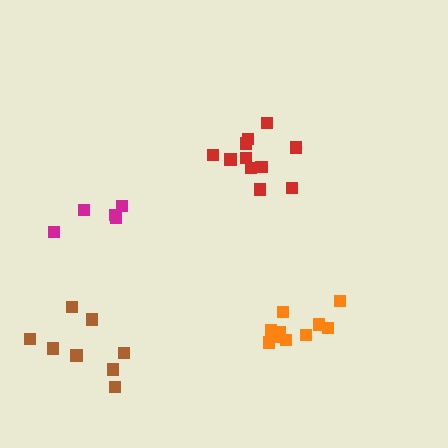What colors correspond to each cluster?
The clusters are colored: orange, red, magenta, brown.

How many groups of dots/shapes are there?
There are 4 groups.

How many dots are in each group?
Group 1: 10 dots, Group 2: 11 dots, Group 3: 5 dots, Group 4: 8 dots (34 total).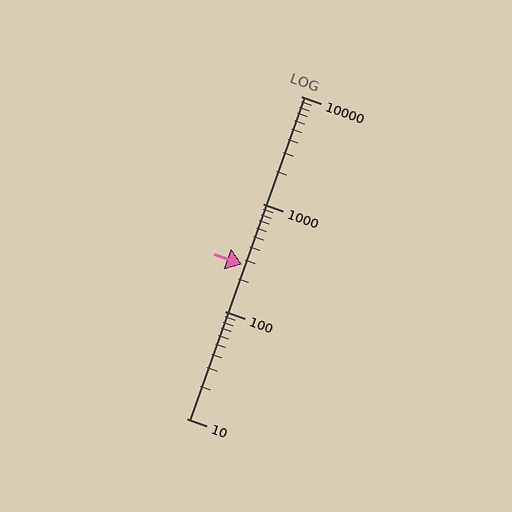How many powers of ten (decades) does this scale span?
The scale spans 3 decades, from 10 to 10000.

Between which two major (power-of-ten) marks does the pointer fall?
The pointer is between 100 and 1000.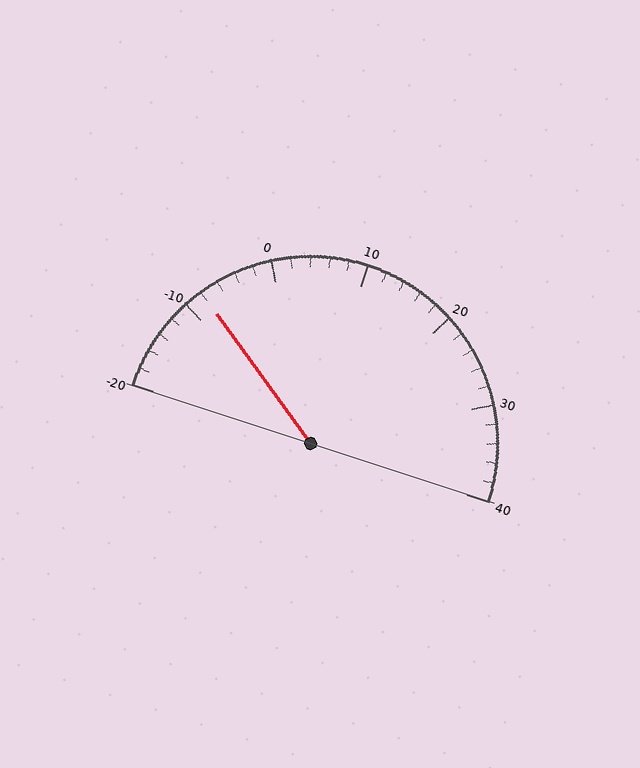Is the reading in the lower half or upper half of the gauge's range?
The reading is in the lower half of the range (-20 to 40).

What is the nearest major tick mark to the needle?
The nearest major tick mark is -10.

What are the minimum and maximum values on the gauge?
The gauge ranges from -20 to 40.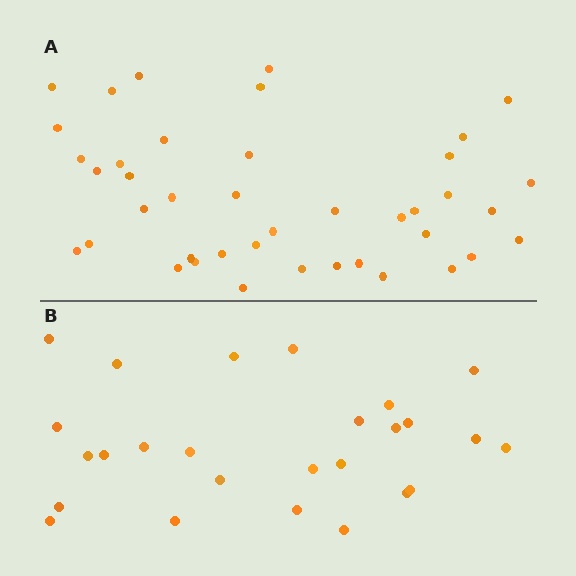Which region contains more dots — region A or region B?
Region A (the top region) has more dots.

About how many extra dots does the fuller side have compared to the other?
Region A has approximately 15 more dots than region B.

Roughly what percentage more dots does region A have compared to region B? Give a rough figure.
About 60% more.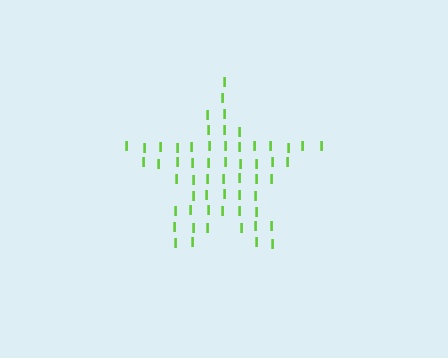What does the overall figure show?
The overall figure shows a star.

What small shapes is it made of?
It is made of small letter I's.